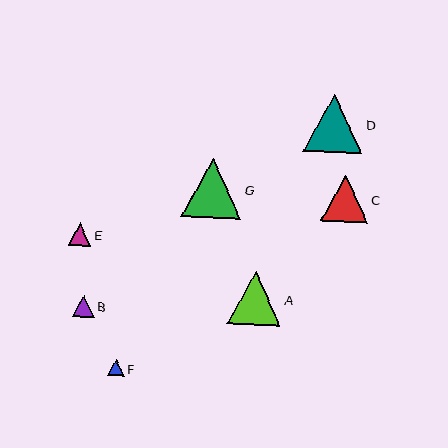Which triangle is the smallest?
Triangle F is the smallest with a size of approximately 16 pixels.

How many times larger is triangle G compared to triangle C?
Triangle G is approximately 1.3 times the size of triangle C.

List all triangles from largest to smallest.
From largest to smallest: G, D, A, C, E, B, F.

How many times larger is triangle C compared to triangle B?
Triangle C is approximately 2.2 times the size of triangle B.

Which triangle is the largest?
Triangle G is the largest with a size of approximately 59 pixels.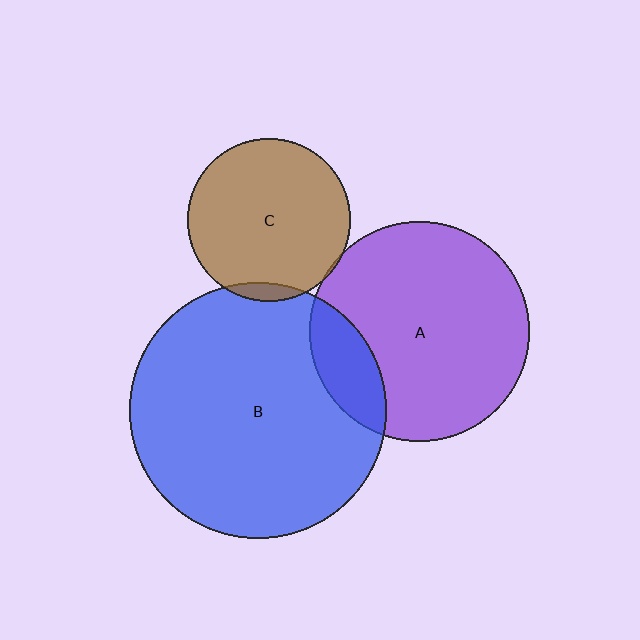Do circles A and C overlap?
Yes.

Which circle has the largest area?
Circle B (blue).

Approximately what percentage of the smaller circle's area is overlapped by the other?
Approximately 5%.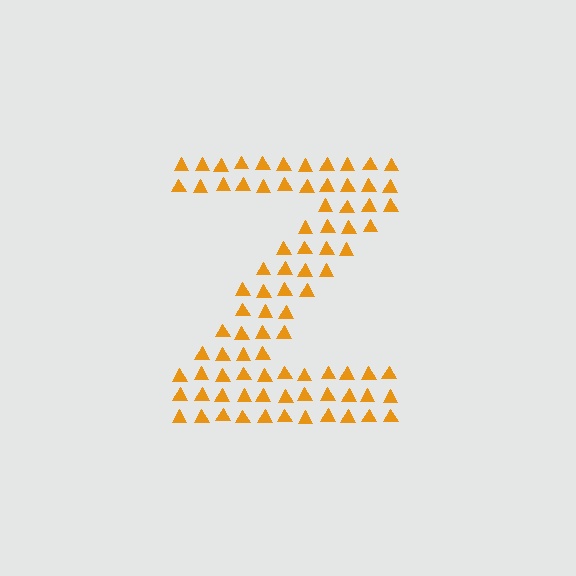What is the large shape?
The large shape is the letter Z.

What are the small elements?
The small elements are triangles.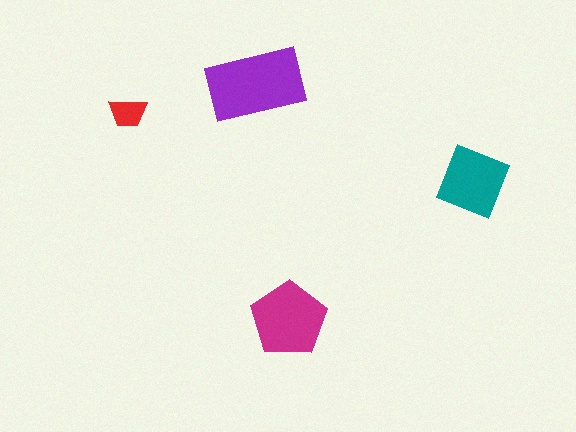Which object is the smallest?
The red trapezoid.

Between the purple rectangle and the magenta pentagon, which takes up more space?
The purple rectangle.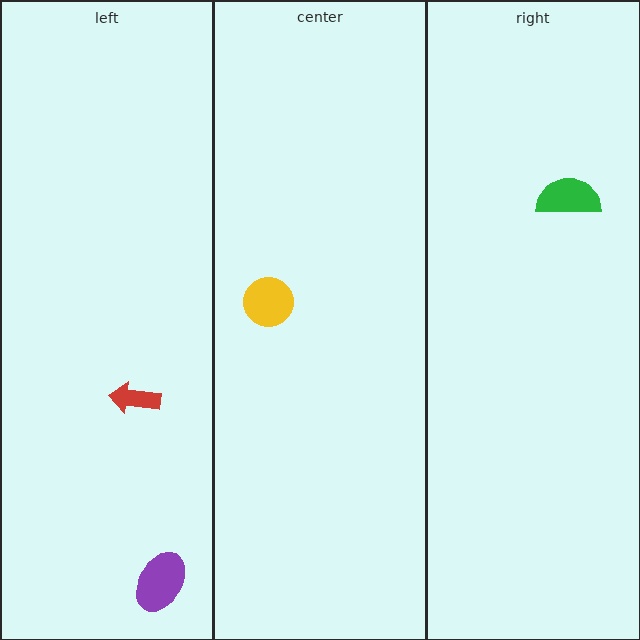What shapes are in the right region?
The green semicircle.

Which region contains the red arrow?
The left region.